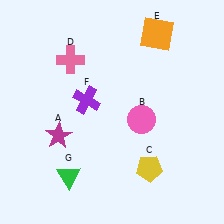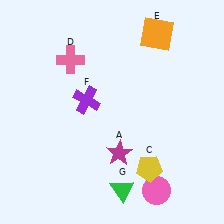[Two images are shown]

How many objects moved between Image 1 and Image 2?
3 objects moved between the two images.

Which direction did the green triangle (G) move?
The green triangle (G) moved right.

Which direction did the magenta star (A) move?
The magenta star (A) moved right.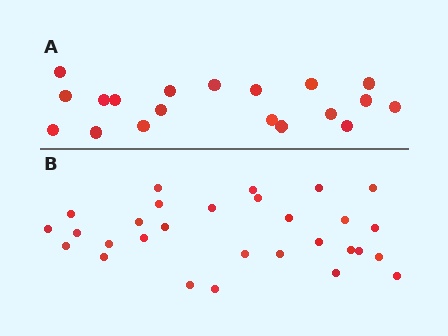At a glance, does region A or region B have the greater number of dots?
Region B (the bottom region) has more dots.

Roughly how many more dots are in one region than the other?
Region B has roughly 10 or so more dots than region A.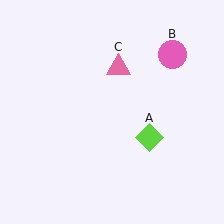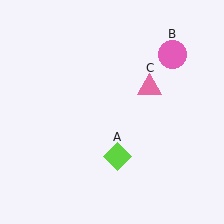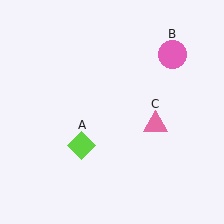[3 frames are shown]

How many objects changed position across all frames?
2 objects changed position: lime diamond (object A), pink triangle (object C).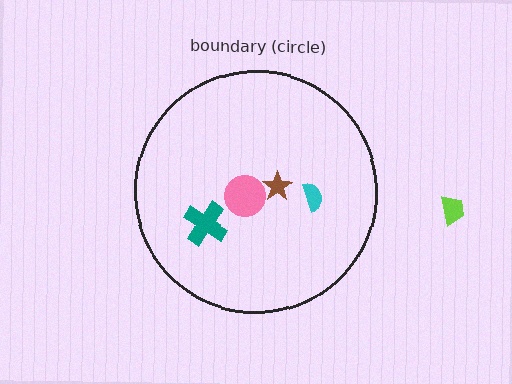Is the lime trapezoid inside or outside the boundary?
Outside.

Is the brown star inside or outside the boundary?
Inside.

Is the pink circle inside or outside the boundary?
Inside.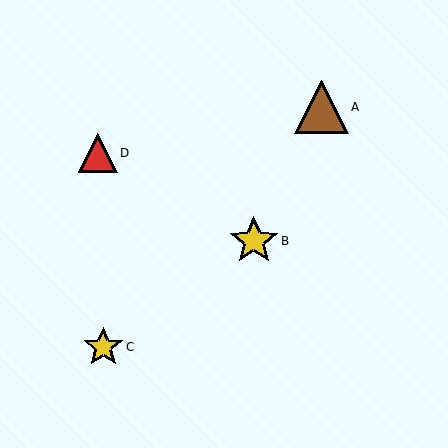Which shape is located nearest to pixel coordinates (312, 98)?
The brown triangle (labeled A) at (322, 107) is nearest to that location.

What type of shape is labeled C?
Shape C is a yellow star.